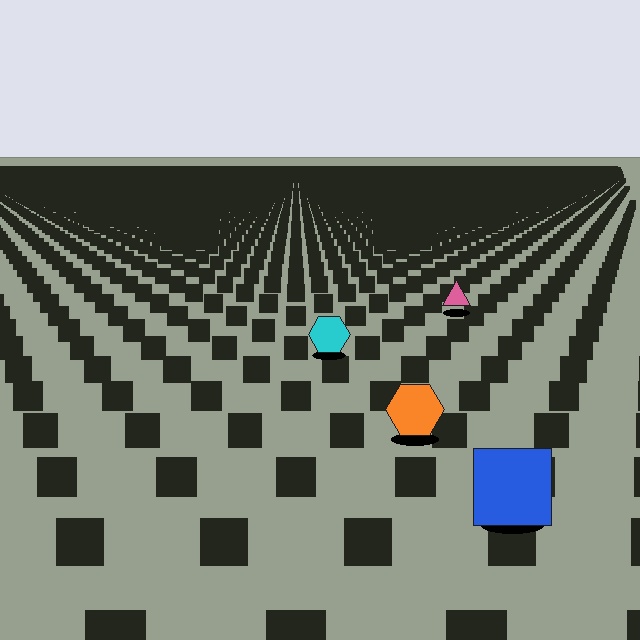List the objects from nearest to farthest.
From nearest to farthest: the blue square, the orange hexagon, the cyan hexagon, the pink triangle.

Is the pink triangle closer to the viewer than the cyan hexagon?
No. The cyan hexagon is closer — you can tell from the texture gradient: the ground texture is coarser near it.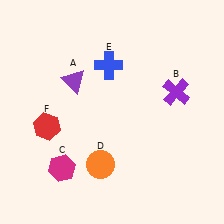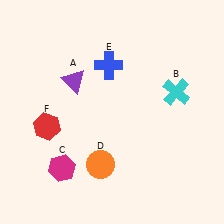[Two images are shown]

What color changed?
The cross (B) changed from purple in Image 1 to cyan in Image 2.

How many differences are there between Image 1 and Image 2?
There is 1 difference between the two images.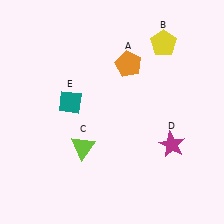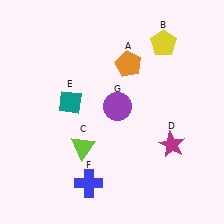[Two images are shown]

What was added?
A blue cross (F), a purple circle (G) were added in Image 2.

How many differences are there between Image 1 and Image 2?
There are 2 differences between the two images.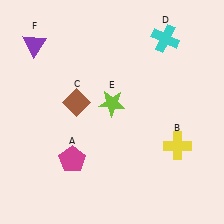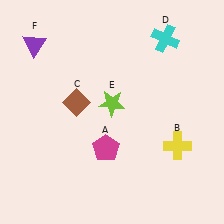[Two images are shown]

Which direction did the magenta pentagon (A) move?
The magenta pentagon (A) moved right.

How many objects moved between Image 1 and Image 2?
1 object moved between the two images.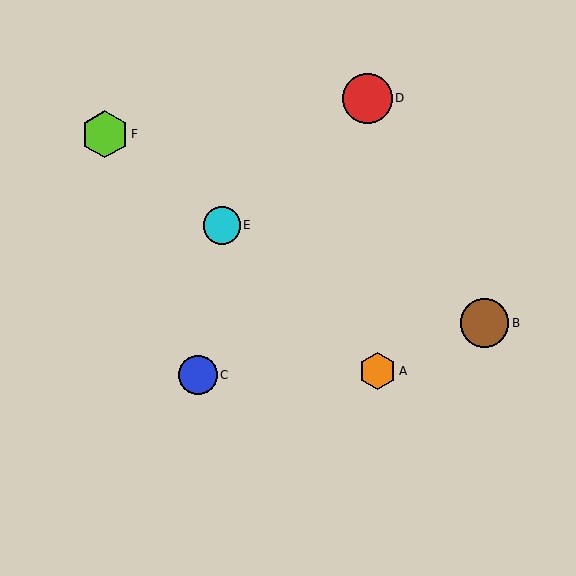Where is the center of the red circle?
The center of the red circle is at (367, 98).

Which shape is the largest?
The red circle (labeled D) is the largest.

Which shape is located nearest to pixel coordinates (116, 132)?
The lime hexagon (labeled F) at (105, 134) is nearest to that location.